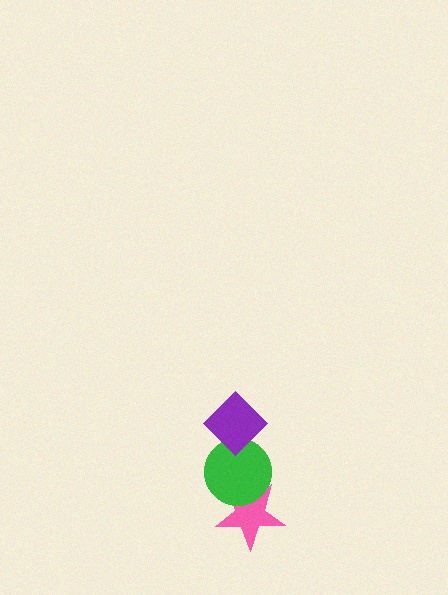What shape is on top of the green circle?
The purple diamond is on top of the green circle.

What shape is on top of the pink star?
The green circle is on top of the pink star.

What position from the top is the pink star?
The pink star is 3rd from the top.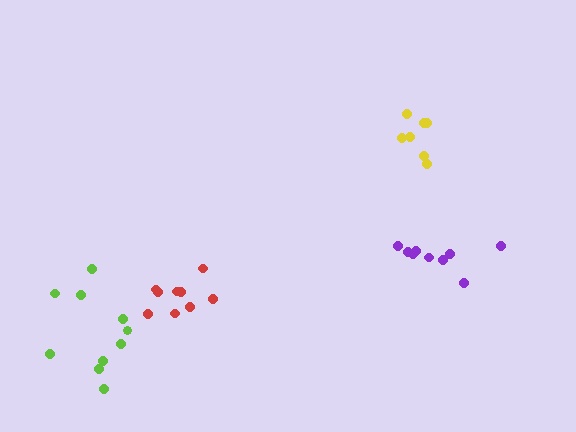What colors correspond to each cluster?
The clusters are colored: yellow, purple, lime, red.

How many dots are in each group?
Group 1: 7 dots, Group 2: 9 dots, Group 3: 10 dots, Group 4: 9 dots (35 total).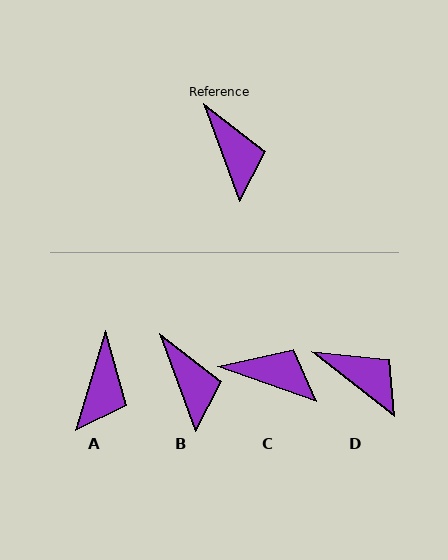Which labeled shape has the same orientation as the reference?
B.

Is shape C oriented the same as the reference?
No, it is off by about 51 degrees.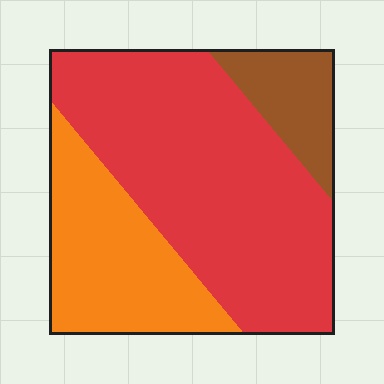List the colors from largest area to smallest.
From largest to smallest: red, orange, brown.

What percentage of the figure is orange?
Orange takes up about one quarter (1/4) of the figure.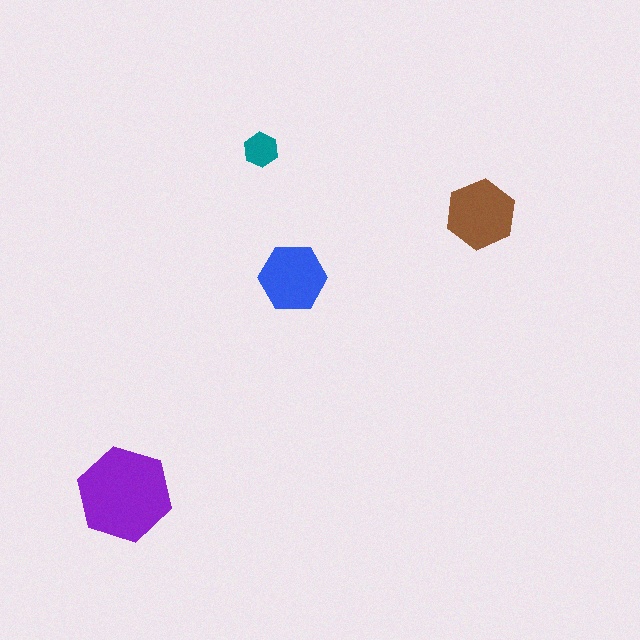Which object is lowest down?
The purple hexagon is bottommost.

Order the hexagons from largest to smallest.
the purple one, the brown one, the blue one, the teal one.